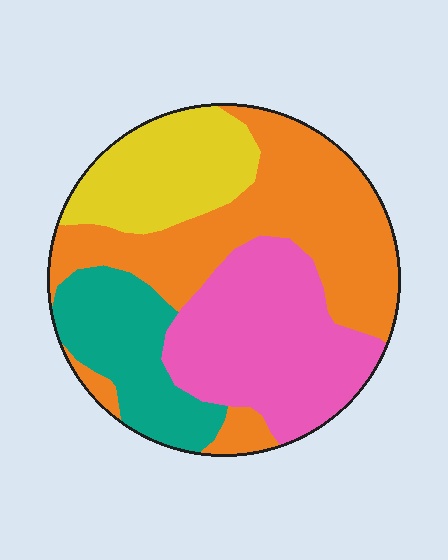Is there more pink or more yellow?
Pink.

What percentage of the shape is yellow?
Yellow covers about 20% of the shape.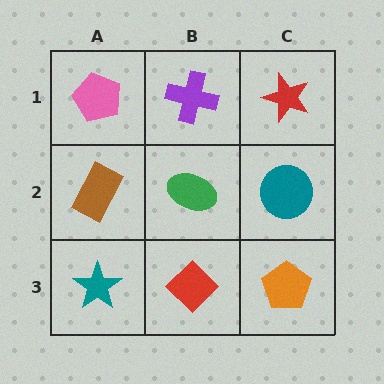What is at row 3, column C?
An orange pentagon.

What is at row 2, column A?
A brown rectangle.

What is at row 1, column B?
A purple cross.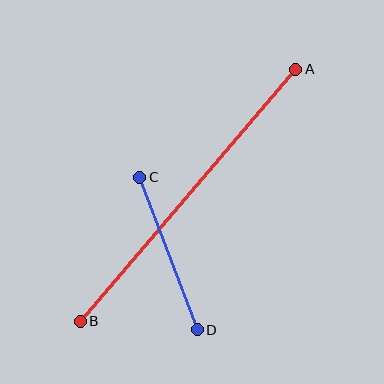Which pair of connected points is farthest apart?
Points A and B are farthest apart.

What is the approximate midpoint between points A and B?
The midpoint is at approximately (188, 195) pixels.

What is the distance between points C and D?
The distance is approximately 163 pixels.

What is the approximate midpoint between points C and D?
The midpoint is at approximately (168, 254) pixels.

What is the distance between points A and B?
The distance is approximately 331 pixels.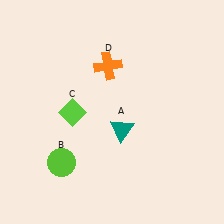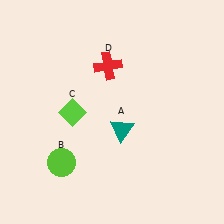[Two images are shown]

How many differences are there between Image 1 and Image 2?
There is 1 difference between the two images.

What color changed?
The cross (D) changed from orange in Image 1 to red in Image 2.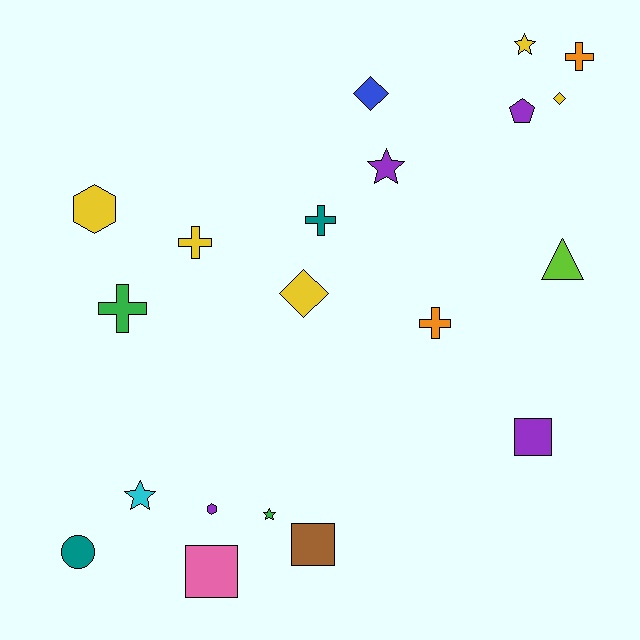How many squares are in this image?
There are 3 squares.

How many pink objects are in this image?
There is 1 pink object.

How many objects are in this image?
There are 20 objects.